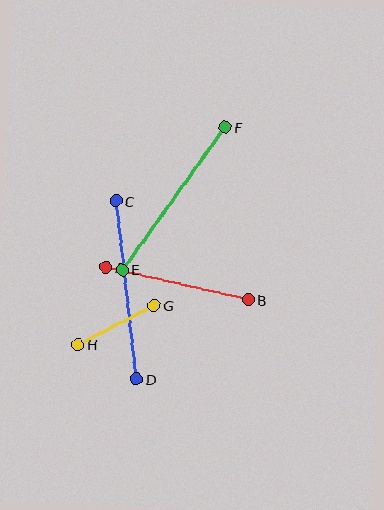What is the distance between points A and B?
The distance is approximately 145 pixels.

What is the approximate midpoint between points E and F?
The midpoint is at approximately (174, 198) pixels.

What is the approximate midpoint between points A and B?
The midpoint is at approximately (177, 284) pixels.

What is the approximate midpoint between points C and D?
The midpoint is at approximately (126, 290) pixels.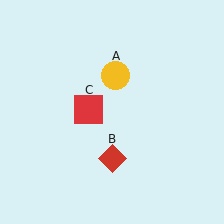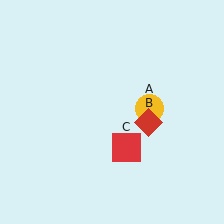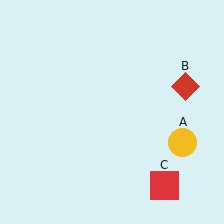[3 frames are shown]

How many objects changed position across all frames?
3 objects changed position: yellow circle (object A), red diamond (object B), red square (object C).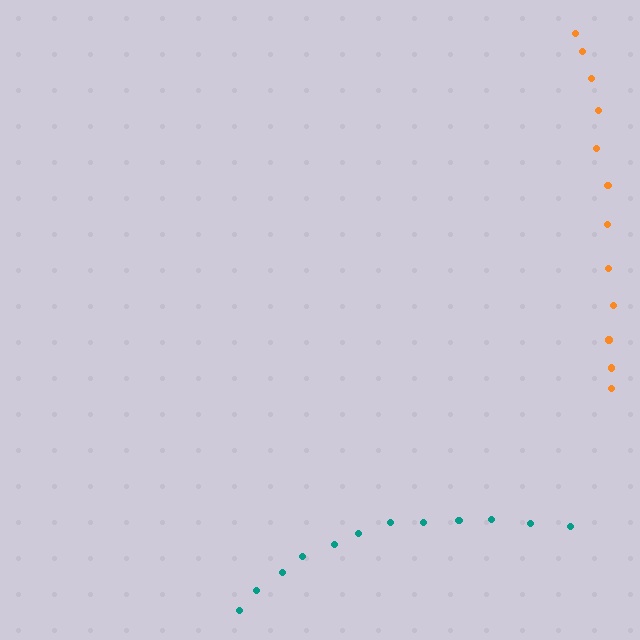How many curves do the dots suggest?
There are 2 distinct paths.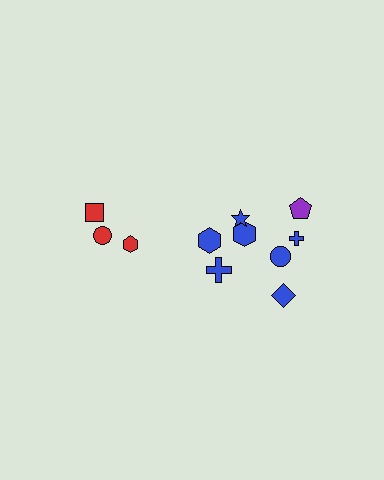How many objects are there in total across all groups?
There are 11 objects.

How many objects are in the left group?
There are 3 objects.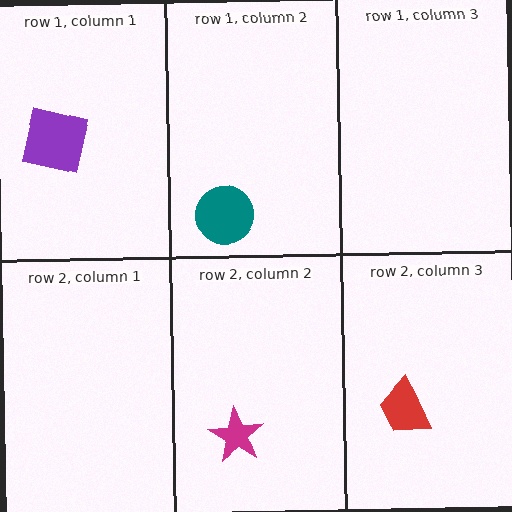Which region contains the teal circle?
The row 1, column 2 region.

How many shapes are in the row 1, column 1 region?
1.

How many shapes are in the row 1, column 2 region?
1.